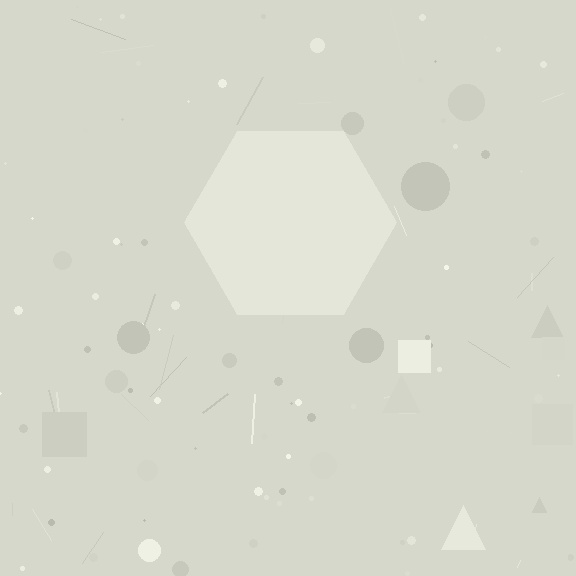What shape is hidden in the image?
A hexagon is hidden in the image.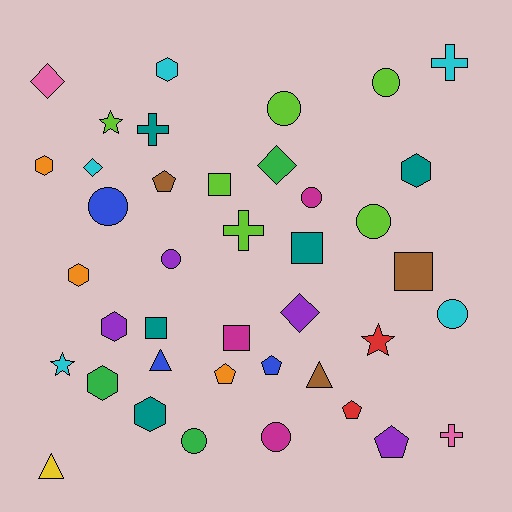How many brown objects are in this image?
There are 3 brown objects.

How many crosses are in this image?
There are 4 crosses.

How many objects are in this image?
There are 40 objects.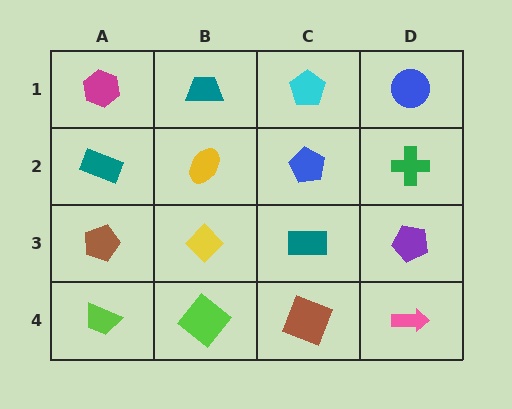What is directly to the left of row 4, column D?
A brown square.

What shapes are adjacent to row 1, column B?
A yellow ellipse (row 2, column B), a magenta hexagon (row 1, column A), a cyan pentagon (row 1, column C).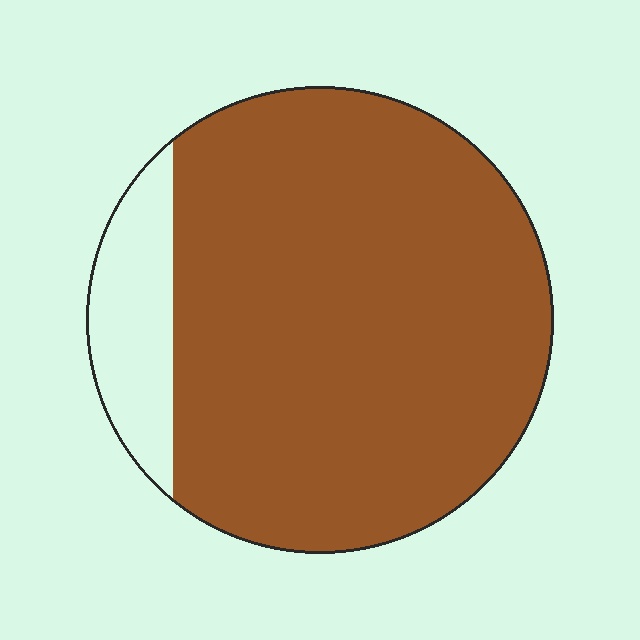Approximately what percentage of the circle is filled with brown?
Approximately 85%.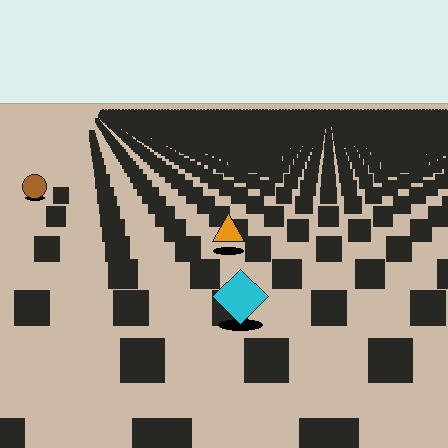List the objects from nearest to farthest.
From nearest to farthest: the cyan diamond, the orange triangle, the brown circle.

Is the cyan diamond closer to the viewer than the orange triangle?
Yes. The cyan diamond is closer — you can tell from the texture gradient: the ground texture is coarser near it.